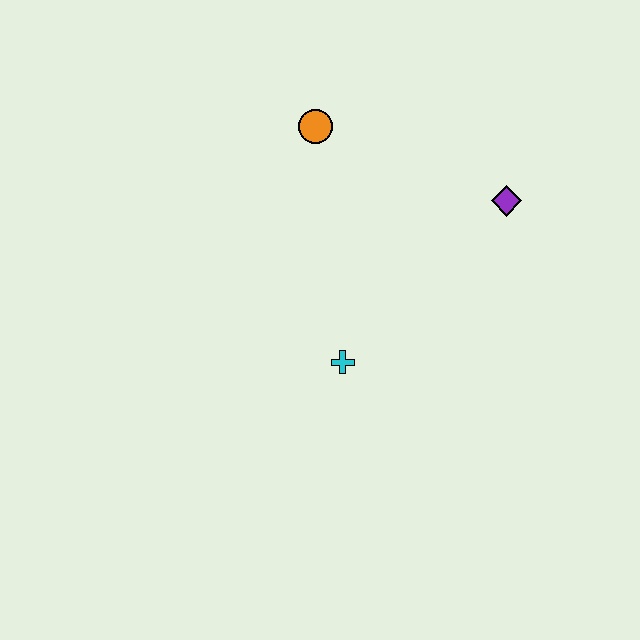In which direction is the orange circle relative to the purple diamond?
The orange circle is to the left of the purple diamond.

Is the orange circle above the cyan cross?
Yes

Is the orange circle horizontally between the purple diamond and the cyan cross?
No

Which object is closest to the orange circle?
The purple diamond is closest to the orange circle.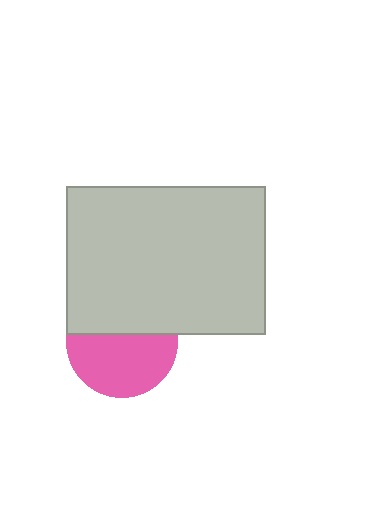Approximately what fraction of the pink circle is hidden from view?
Roughly 43% of the pink circle is hidden behind the light gray rectangle.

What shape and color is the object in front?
The object in front is a light gray rectangle.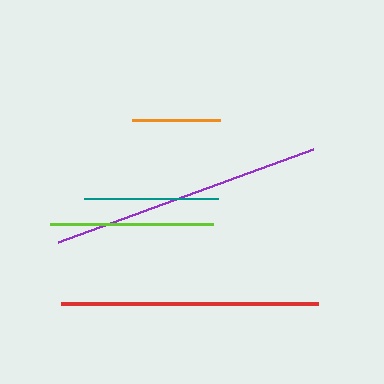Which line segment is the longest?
The purple line is the longest at approximately 271 pixels.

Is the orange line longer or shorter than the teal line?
The teal line is longer than the orange line.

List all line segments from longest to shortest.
From longest to shortest: purple, red, lime, teal, orange.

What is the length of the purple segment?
The purple segment is approximately 271 pixels long.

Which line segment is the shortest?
The orange line is the shortest at approximately 88 pixels.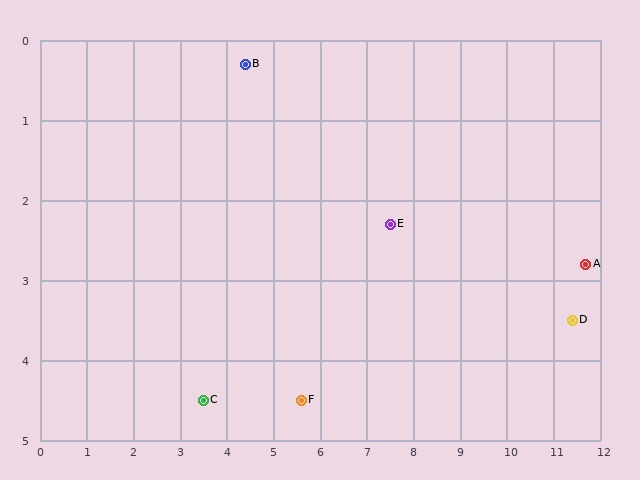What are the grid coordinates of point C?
Point C is at approximately (3.5, 4.5).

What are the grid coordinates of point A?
Point A is at approximately (11.7, 2.8).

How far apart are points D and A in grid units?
Points D and A are about 0.8 grid units apart.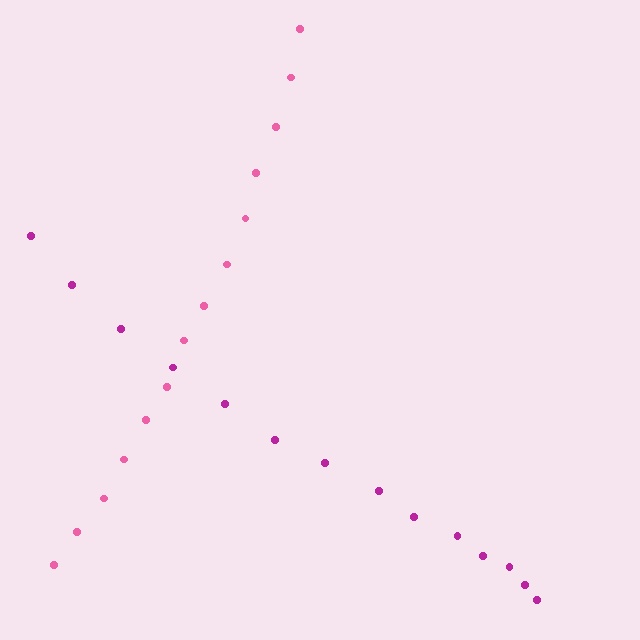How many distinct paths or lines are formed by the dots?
There are 2 distinct paths.